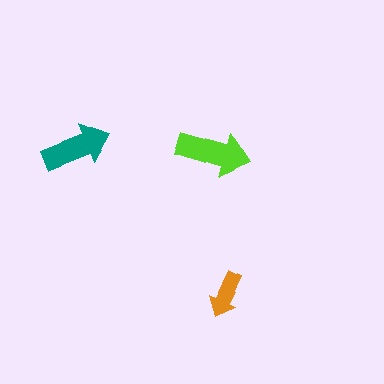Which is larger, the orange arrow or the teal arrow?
The teal one.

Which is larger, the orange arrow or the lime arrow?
The lime one.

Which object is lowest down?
The orange arrow is bottommost.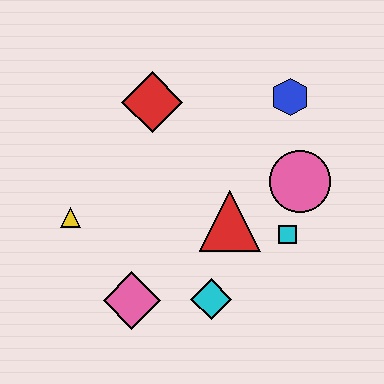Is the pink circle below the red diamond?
Yes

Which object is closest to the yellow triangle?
The pink diamond is closest to the yellow triangle.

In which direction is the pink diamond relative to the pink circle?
The pink diamond is to the left of the pink circle.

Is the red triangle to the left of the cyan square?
Yes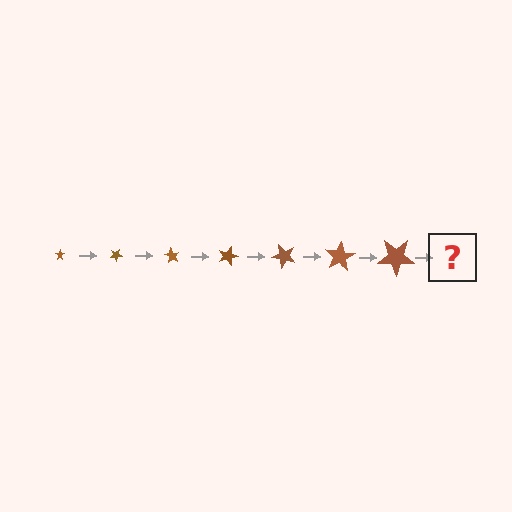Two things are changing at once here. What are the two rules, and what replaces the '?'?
The two rules are that the star grows larger each step and it rotates 30 degrees each step. The '?' should be a star, larger than the previous one and rotated 210 degrees from the start.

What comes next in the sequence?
The next element should be a star, larger than the previous one and rotated 210 degrees from the start.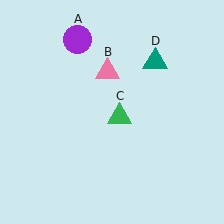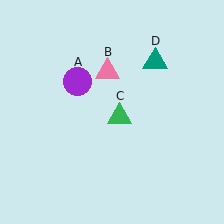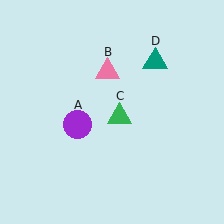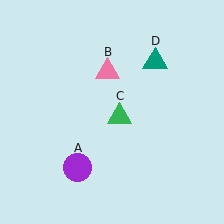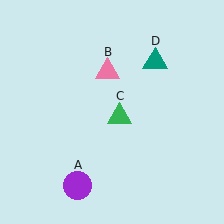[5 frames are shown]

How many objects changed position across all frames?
1 object changed position: purple circle (object A).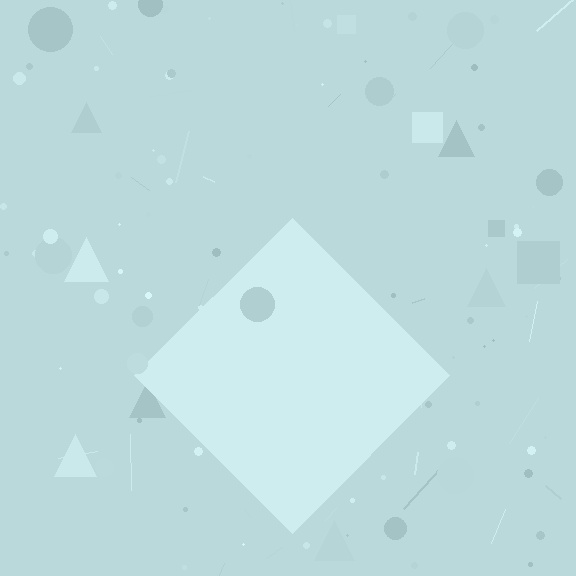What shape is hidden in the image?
A diamond is hidden in the image.